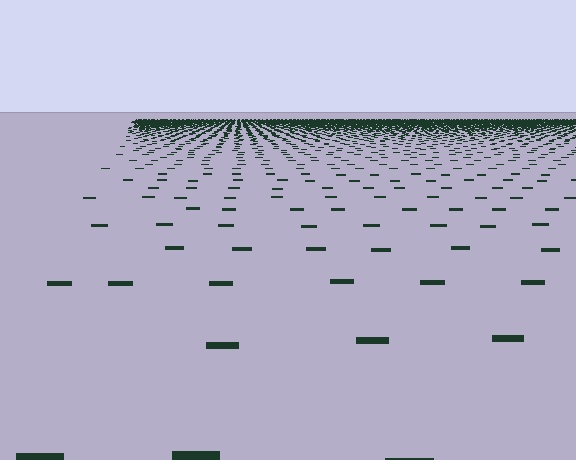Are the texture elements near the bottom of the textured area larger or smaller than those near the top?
Larger. Near the bottom, elements are closer to the viewer and appear at a bigger on-screen size.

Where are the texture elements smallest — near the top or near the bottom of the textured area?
Near the top.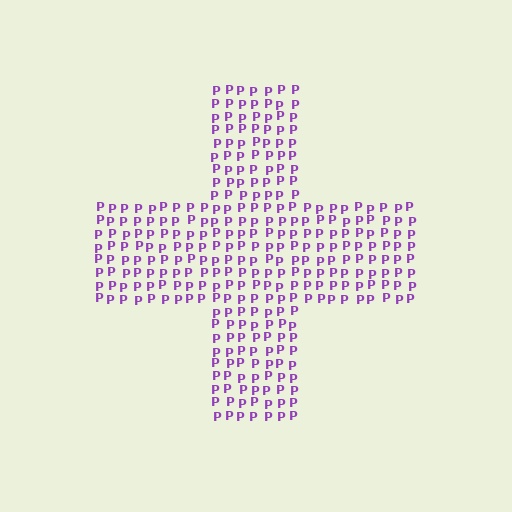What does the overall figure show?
The overall figure shows a cross.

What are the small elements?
The small elements are letter P's.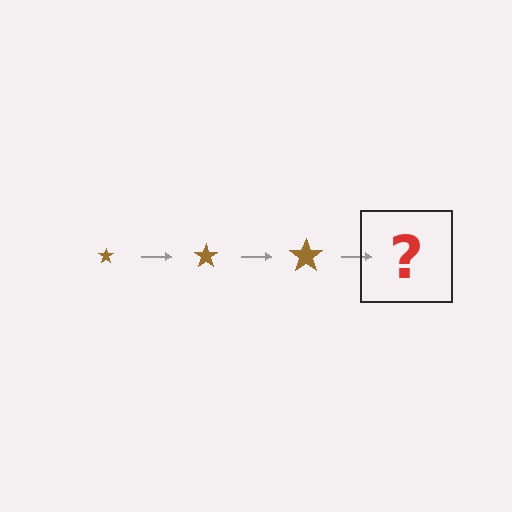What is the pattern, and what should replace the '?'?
The pattern is that the star gets progressively larger each step. The '?' should be a brown star, larger than the previous one.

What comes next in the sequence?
The next element should be a brown star, larger than the previous one.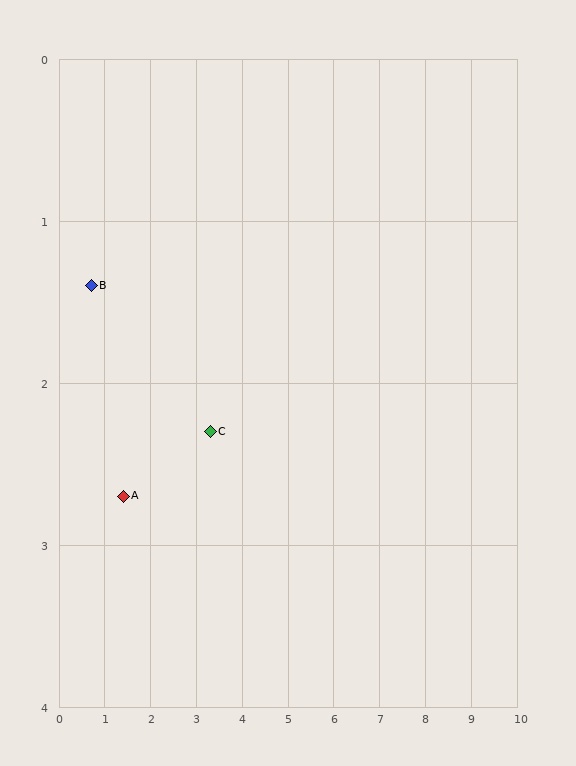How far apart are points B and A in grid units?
Points B and A are about 1.5 grid units apart.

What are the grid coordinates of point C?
Point C is at approximately (3.3, 2.3).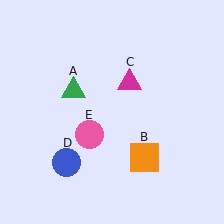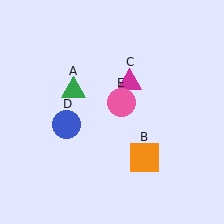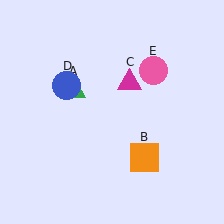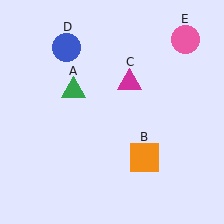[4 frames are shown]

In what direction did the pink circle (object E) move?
The pink circle (object E) moved up and to the right.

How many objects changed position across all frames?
2 objects changed position: blue circle (object D), pink circle (object E).